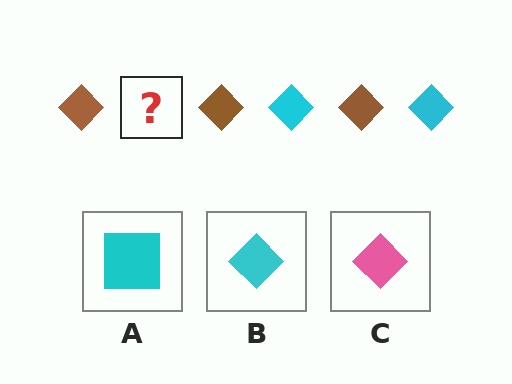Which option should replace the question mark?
Option B.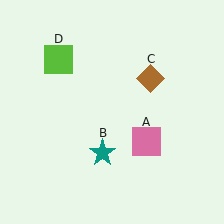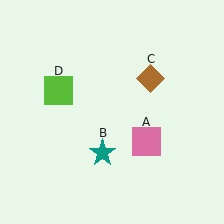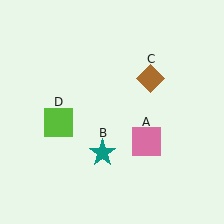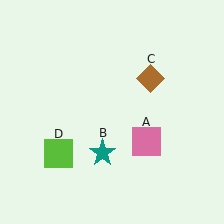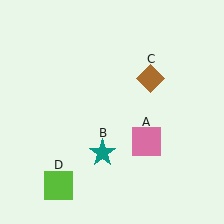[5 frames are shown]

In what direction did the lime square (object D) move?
The lime square (object D) moved down.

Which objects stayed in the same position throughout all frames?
Pink square (object A) and teal star (object B) and brown diamond (object C) remained stationary.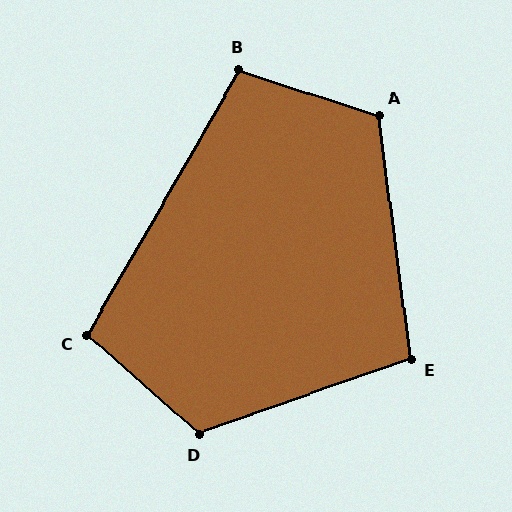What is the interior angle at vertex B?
Approximately 102 degrees (obtuse).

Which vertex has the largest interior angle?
D, at approximately 119 degrees.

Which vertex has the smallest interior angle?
C, at approximately 101 degrees.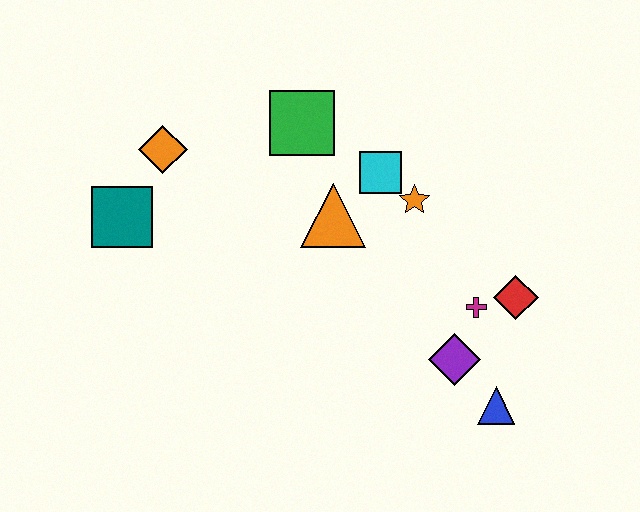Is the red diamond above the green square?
No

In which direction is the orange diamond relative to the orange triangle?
The orange diamond is to the left of the orange triangle.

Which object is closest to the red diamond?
The magenta cross is closest to the red diamond.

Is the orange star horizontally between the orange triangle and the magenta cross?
Yes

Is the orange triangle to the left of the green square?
No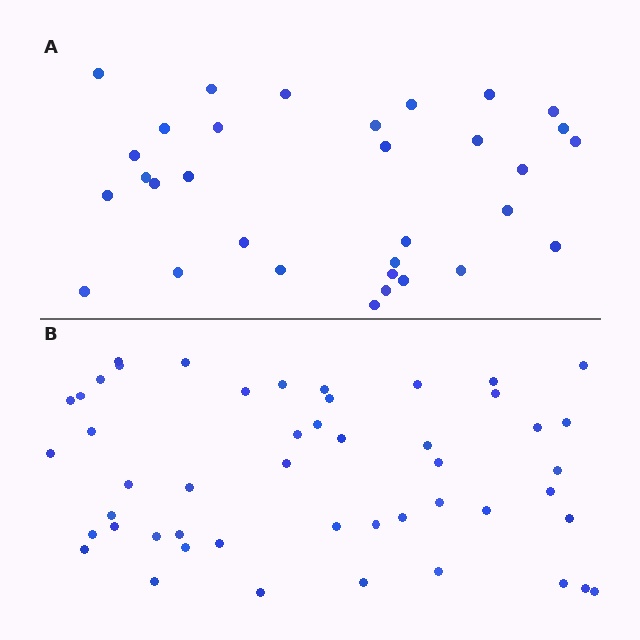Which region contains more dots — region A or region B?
Region B (the bottom region) has more dots.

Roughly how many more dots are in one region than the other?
Region B has approximately 15 more dots than region A.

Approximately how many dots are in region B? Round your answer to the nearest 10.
About 50 dots. (The exact count is 49, which rounds to 50.)